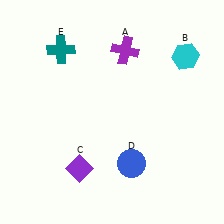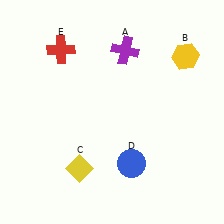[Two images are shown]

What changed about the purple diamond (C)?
In Image 1, C is purple. In Image 2, it changed to yellow.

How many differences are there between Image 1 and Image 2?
There are 3 differences between the two images.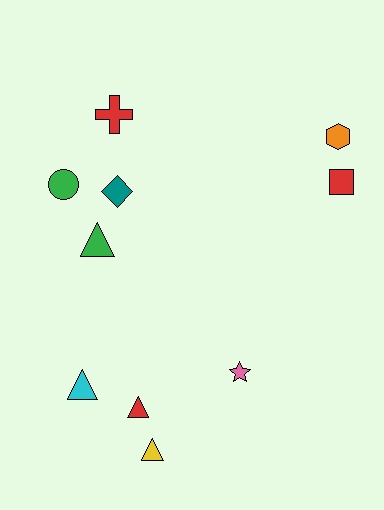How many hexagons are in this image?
There is 1 hexagon.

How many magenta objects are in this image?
There are no magenta objects.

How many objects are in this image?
There are 10 objects.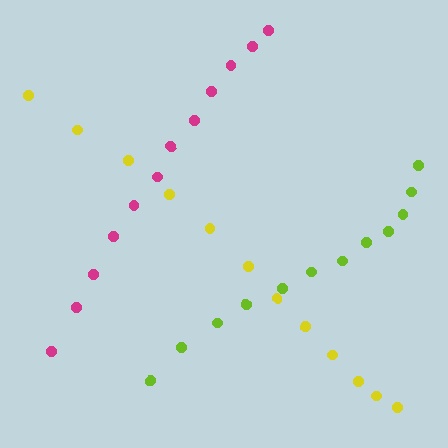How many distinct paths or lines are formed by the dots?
There are 3 distinct paths.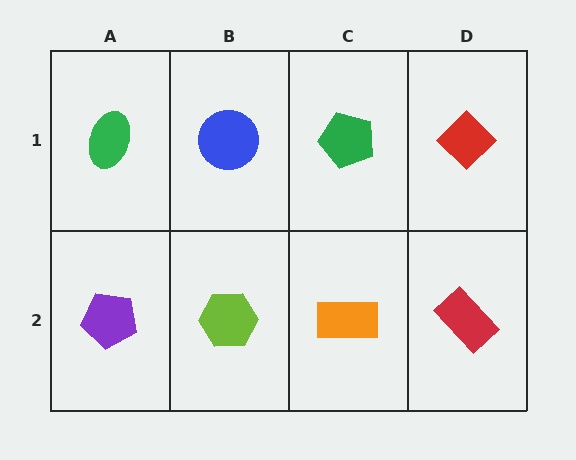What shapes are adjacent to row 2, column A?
A green ellipse (row 1, column A), a lime hexagon (row 2, column B).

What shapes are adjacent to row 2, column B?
A blue circle (row 1, column B), a purple pentagon (row 2, column A), an orange rectangle (row 2, column C).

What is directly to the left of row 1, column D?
A green pentagon.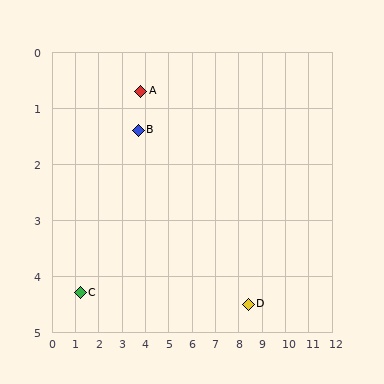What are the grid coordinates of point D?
Point D is at approximately (8.4, 4.5).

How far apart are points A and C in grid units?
Points A and C are about 4.4 grid units apart.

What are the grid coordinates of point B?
Point B is at approximately (3.7, 1.4).